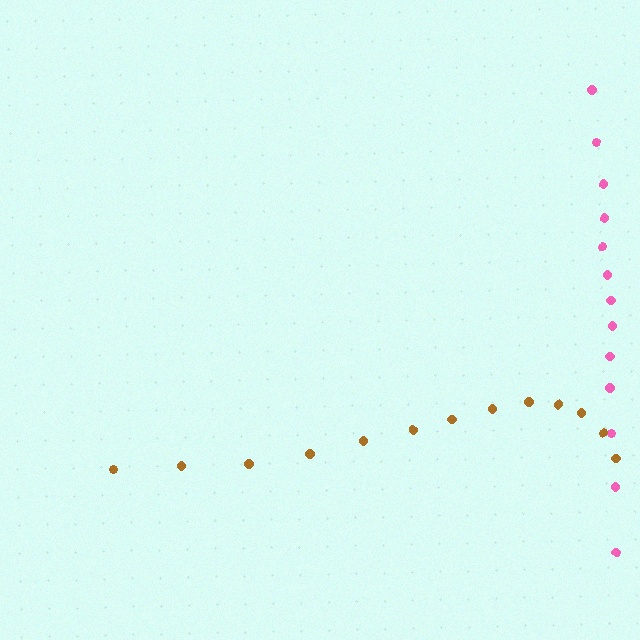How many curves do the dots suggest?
There are 2 distinct paths.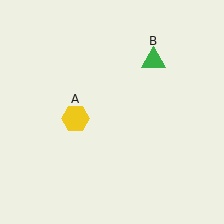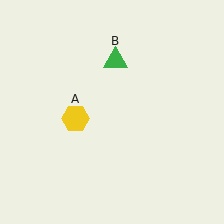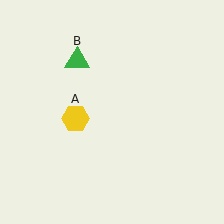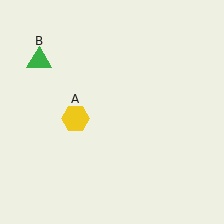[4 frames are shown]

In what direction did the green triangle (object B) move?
The green triangle (object B) moved left.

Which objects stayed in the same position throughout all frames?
Yellow hexagon (object A) remained stationary.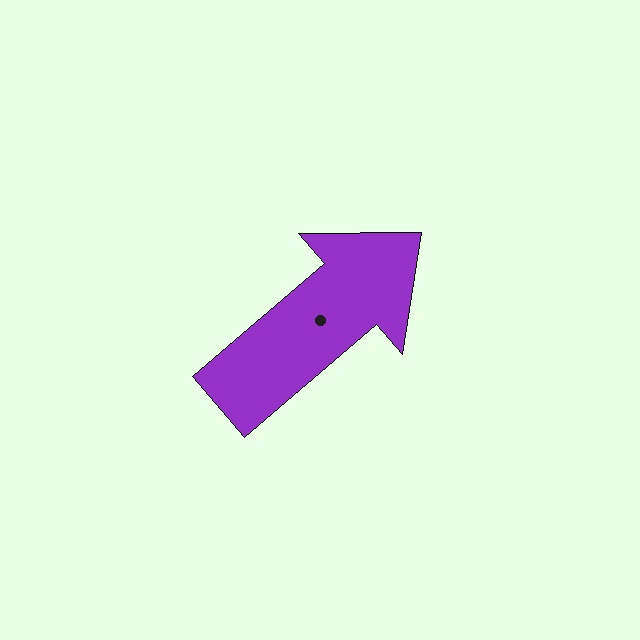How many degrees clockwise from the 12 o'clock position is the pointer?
Approximately 49 degrees.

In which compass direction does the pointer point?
Northeast.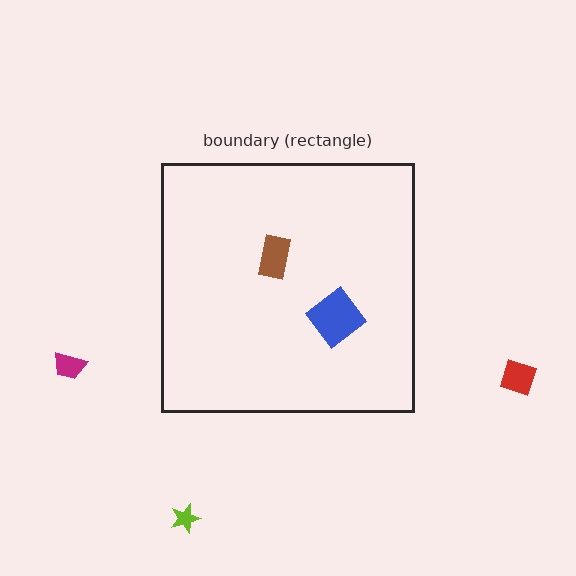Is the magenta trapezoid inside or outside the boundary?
Outside.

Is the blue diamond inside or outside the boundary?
Inside.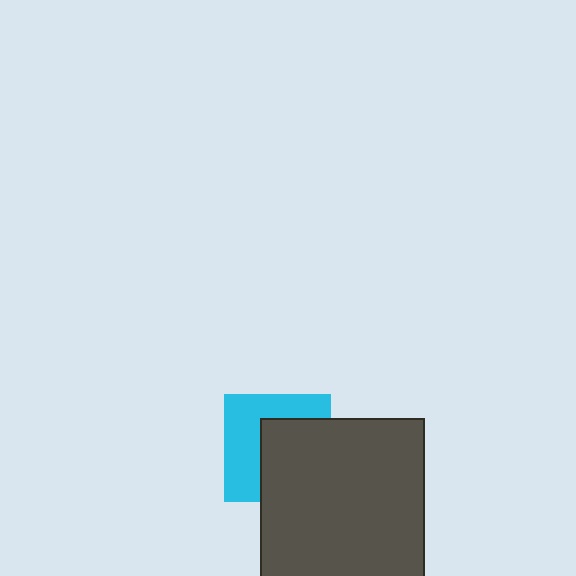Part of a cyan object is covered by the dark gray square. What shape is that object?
It is a square.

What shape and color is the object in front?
The object in front is a dark gray square.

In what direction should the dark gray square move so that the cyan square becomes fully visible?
The dark gray square should move toward the lower-right. That is the shortest direction to clear the overlap and leave the cyan square fully visible.